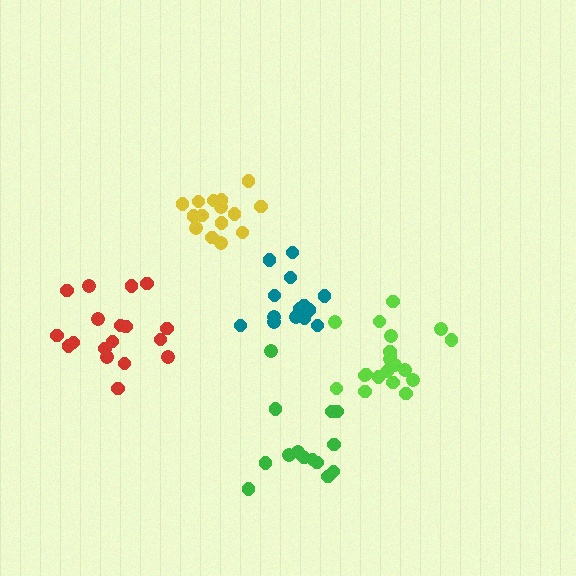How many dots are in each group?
Group 1: 18 dots, Group 2: 15 dots, Group 3: 14 dots, Group 4: 14 dots, Group 5: 20 dots (81 total).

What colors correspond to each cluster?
The clusters are colored: red, yellow, green, teal, lime.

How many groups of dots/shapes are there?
There are 5 groups.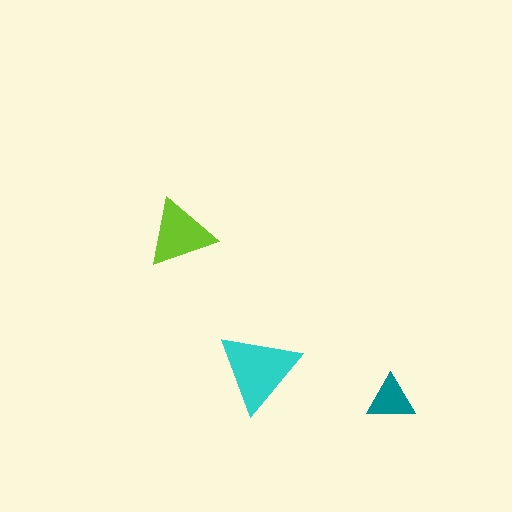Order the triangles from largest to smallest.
the cyan one, the lime one, the teal one.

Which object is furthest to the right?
The teal triangle is rightmost.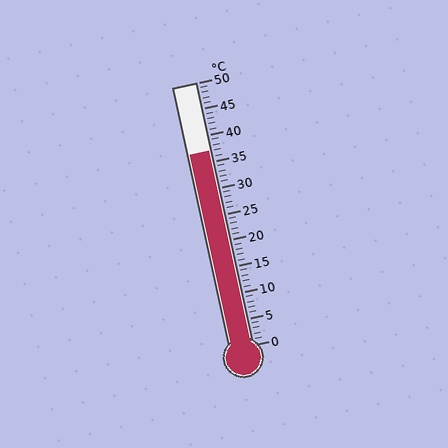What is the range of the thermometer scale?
The thermometer scale ranges from 0°C to 50°C.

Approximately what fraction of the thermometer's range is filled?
The thermometer is filled to approximately 75% of its range.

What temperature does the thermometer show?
The thermometer shows approximately 37°C.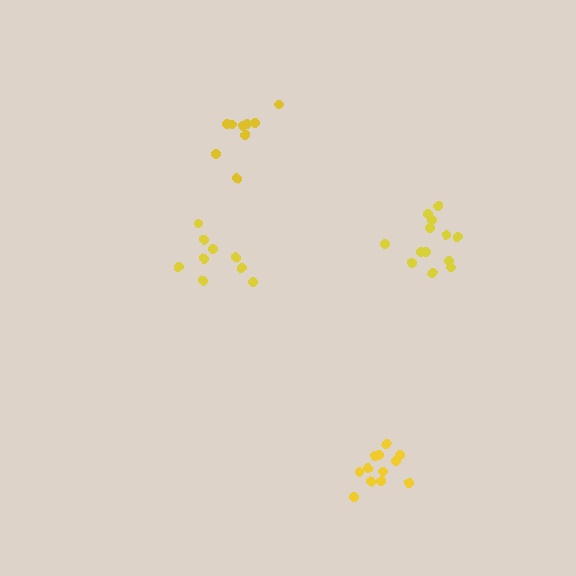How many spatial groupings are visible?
There are 4 spatial groupings.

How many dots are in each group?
Group 1: 9 dots, Group 2: 12 dots, Group 3: 13 dots, Group 4: 9 dots (43 total).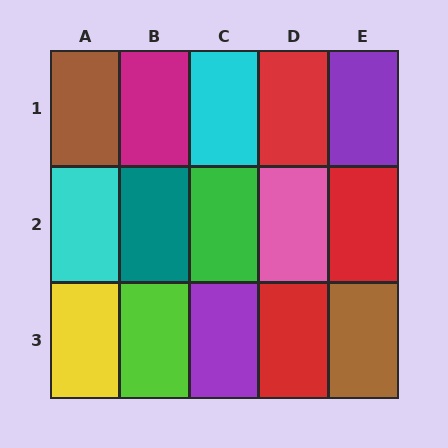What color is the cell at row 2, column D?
Pink.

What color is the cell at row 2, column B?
Teal.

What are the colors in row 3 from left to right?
Yellow, lime, purple, red, brown.